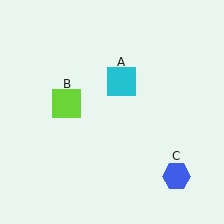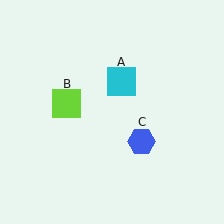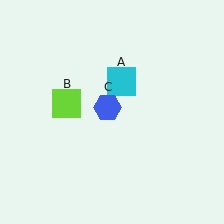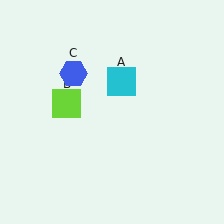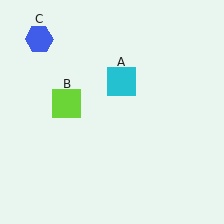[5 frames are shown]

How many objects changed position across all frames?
1 object changed position: blue hexagon (object C).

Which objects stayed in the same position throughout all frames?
Cyan square (object A) and lime square (object B) remained stationary.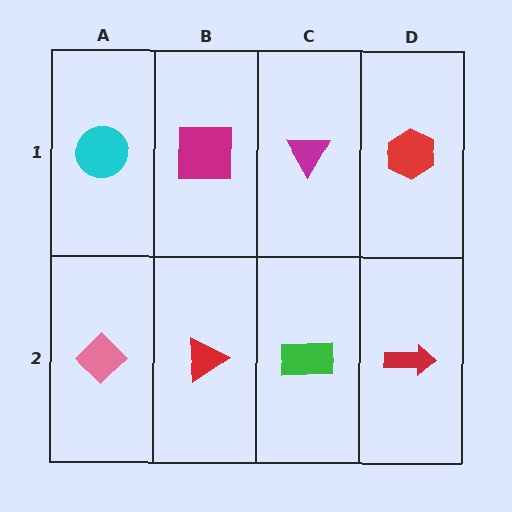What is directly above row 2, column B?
A magenta square.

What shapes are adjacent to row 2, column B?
A magenta square (row 1, column B), a pink diamond (row 2, column A), a green rectangle (row 2, column C).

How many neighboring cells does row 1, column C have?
3.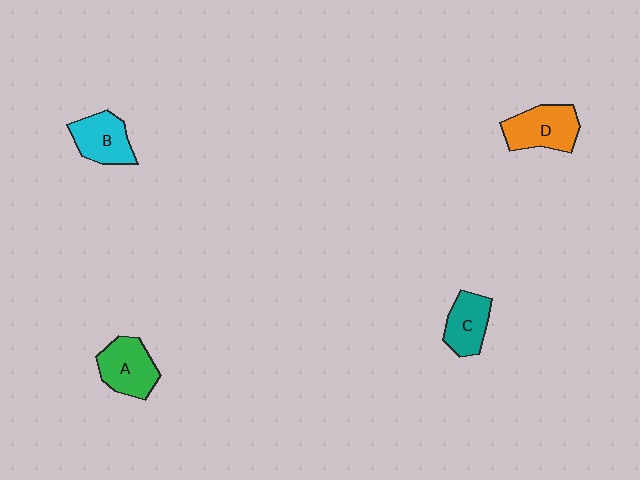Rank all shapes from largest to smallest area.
From largest to smallest: D (orange), A (green), B (cyan), C (teal).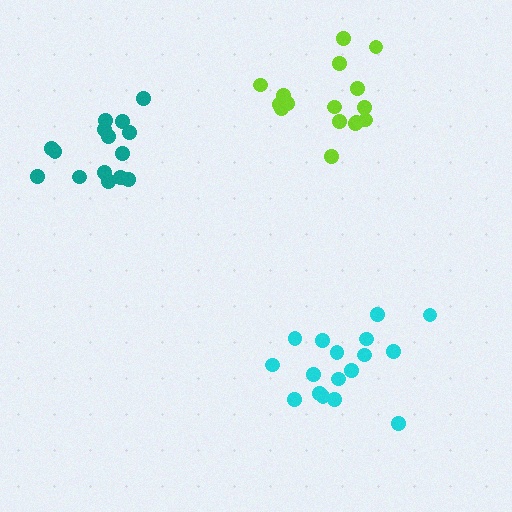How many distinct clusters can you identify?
There are 3 distinct clusters.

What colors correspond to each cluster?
The clusters are colored: cyan, lime, teal.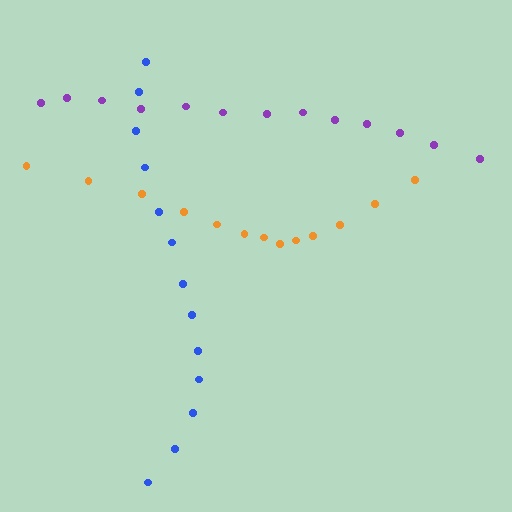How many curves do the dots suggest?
There are 3 distinct paths.